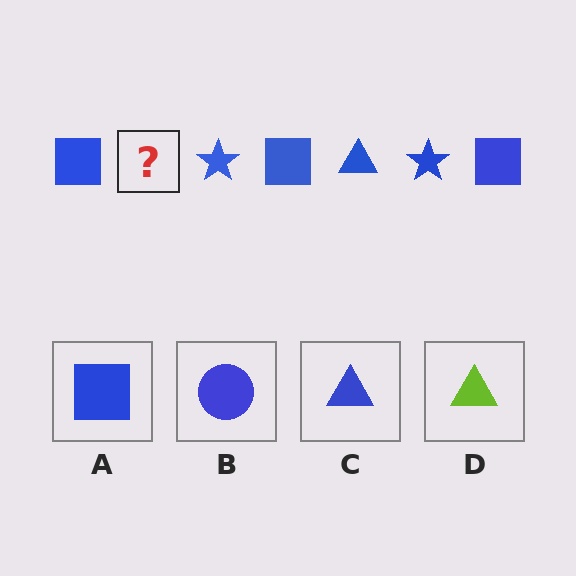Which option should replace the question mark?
Option C.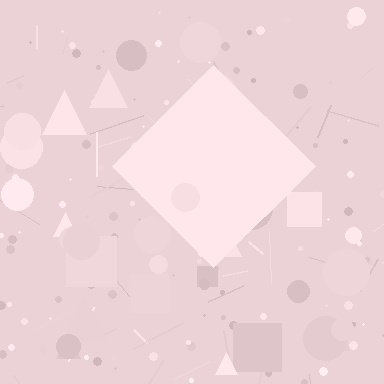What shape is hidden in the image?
A diamond is hidden in the image.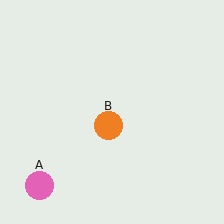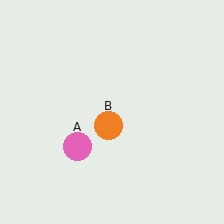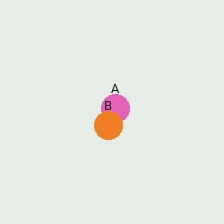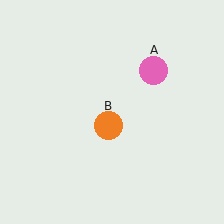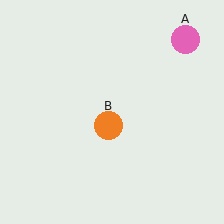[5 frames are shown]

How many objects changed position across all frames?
1 object changed position: pink circle (object A).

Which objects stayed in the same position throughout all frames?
Orange circle (object B) remained stationary.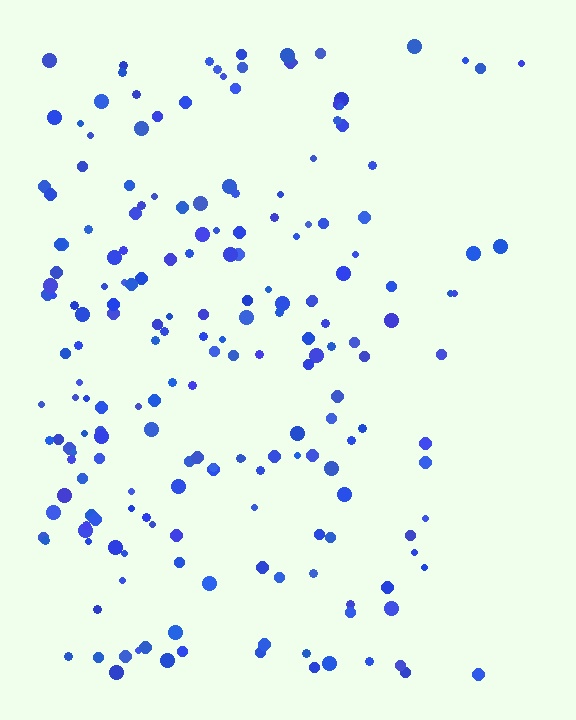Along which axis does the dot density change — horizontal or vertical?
Horizontal.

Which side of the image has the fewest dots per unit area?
The right.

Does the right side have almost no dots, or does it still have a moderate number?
Still a moderate number, just noticeably fewer than the left.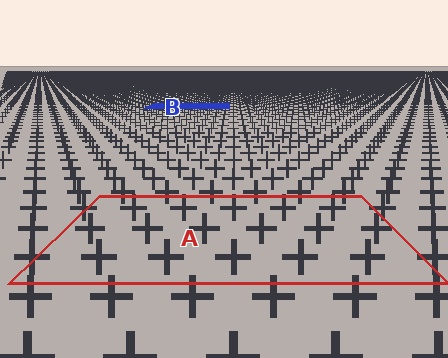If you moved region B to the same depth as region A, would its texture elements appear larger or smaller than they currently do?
They would appear larger. At a closer depth, the same texture elements are projected at a bigger on-screen size.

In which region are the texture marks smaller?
The texture marks are smaller in region B, because it is farther away.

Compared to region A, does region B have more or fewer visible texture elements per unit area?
Region B has more texture elements per unit area — they are packed more densely because it is farther away.